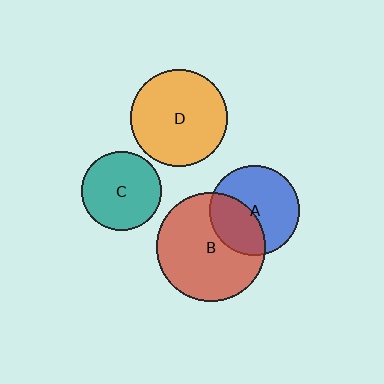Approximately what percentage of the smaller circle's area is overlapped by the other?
Approximately 40%.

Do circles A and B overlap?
Yes.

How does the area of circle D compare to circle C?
Approximately 1.5 times.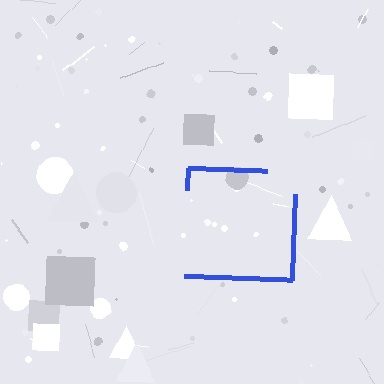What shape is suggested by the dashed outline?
The dashed outline suggests a square.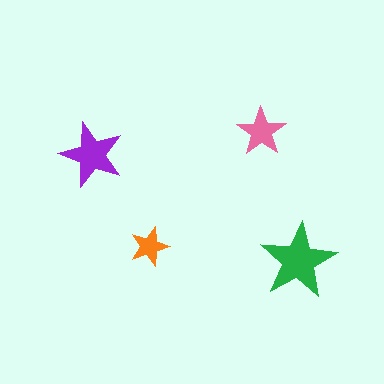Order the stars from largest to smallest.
the green one, the purple one, the pink one, the orange one.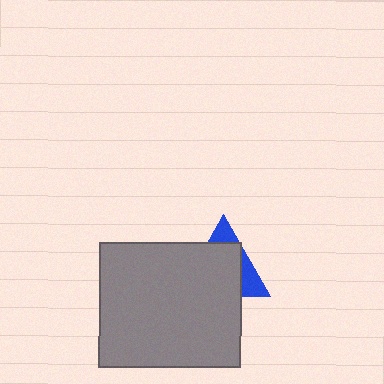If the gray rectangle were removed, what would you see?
You would see the complete blue triangle.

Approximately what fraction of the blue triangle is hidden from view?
Roughly 69% of the blue triangle is hidden behind the gray rectangle.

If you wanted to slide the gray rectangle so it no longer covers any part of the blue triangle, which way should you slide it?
Slide it toward the lower-left — that is the most direct way to separate the two shapes.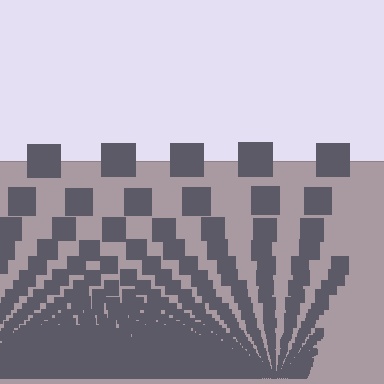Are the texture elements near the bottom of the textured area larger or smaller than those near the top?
Smaller. The gradient is inverted — elements near the bottom are smaller and denser.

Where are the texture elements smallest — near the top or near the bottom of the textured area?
Near the bottom.